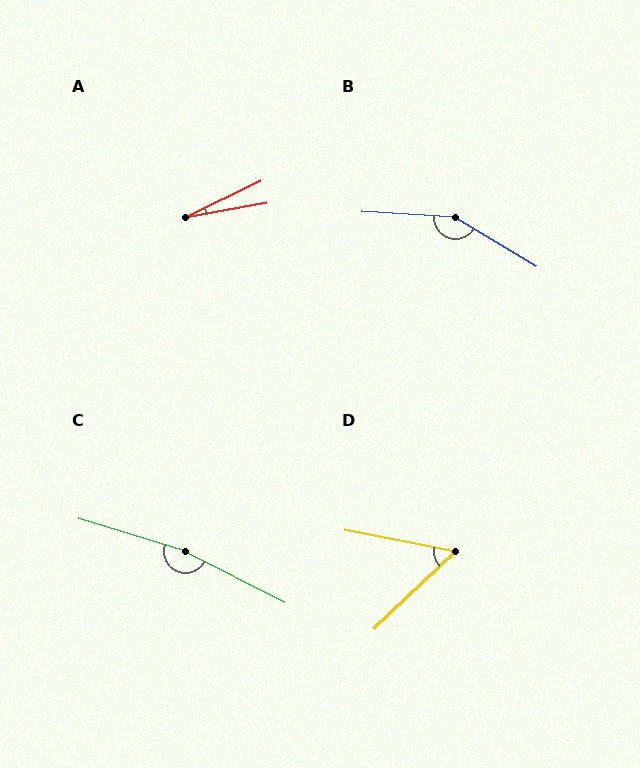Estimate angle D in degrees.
Approximately 54 degrees.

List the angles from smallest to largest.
A (15°), D (54°), B (152°), C (170°).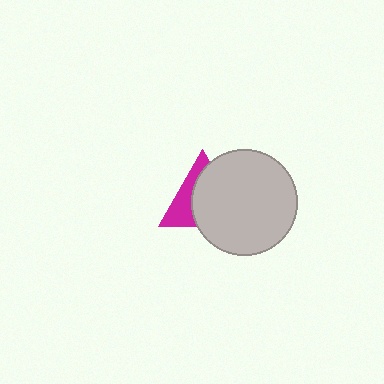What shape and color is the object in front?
The object in front is a light gray circle.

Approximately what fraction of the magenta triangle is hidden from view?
Roughly 62% of the magenta triangle is hidden behind the light gray circle.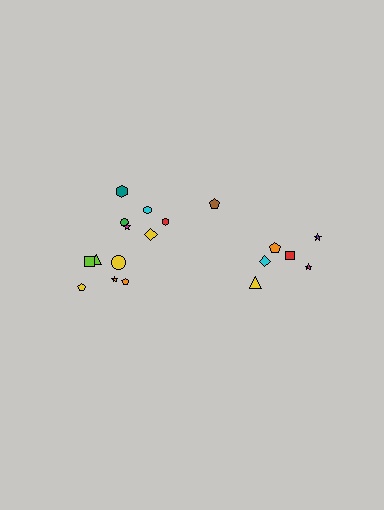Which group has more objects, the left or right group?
The left group.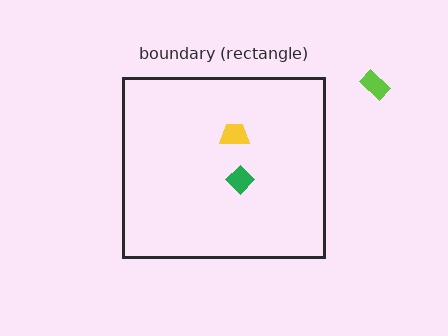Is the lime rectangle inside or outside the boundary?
Outside.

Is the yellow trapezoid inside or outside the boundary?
Inside.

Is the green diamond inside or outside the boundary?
Inside.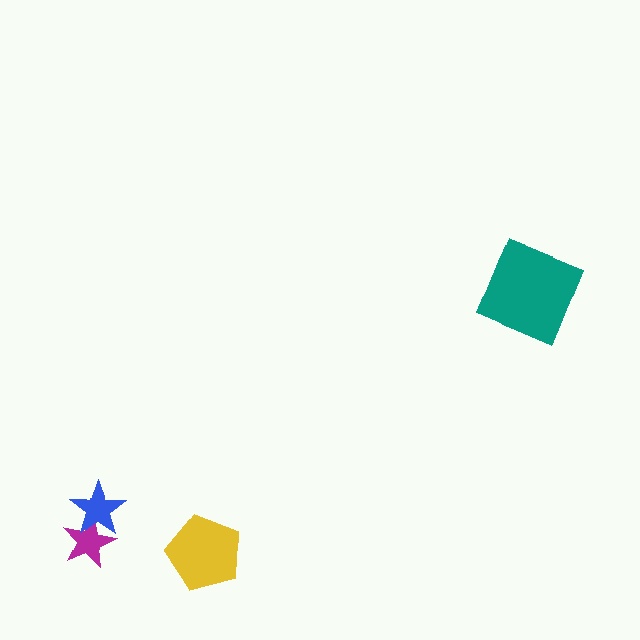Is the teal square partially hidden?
No, no other shape covers it.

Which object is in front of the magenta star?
The blue star is in front of the magenta star.